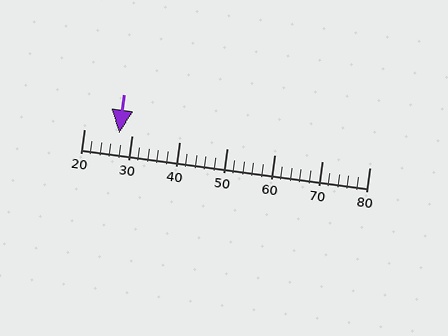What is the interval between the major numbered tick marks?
The major tick marks are spaced 10 units apart.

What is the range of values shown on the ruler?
The ruler shows values from 20 to 80.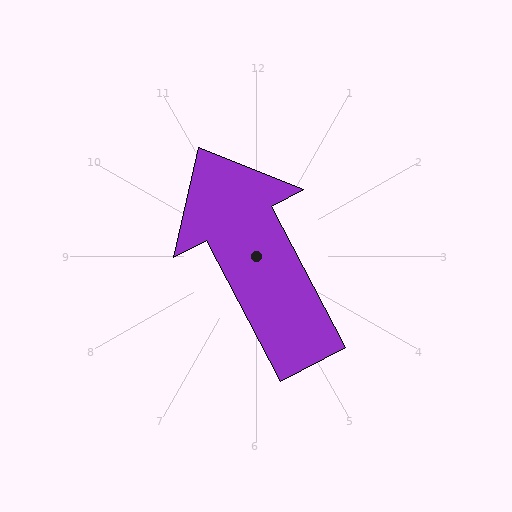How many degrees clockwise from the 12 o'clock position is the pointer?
Approximately 332 degrees.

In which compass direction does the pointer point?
Northwest.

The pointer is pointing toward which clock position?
Roughly 11 o'clock.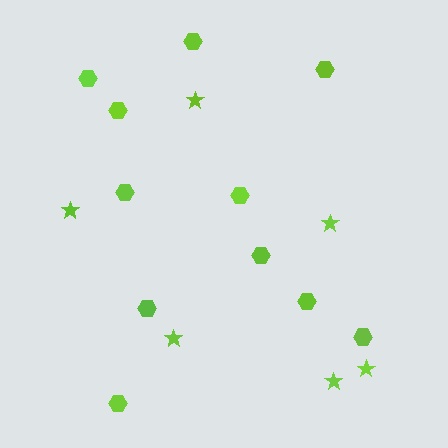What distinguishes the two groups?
There are 2 groups: one group of stars (6) and one group of hexagons (11).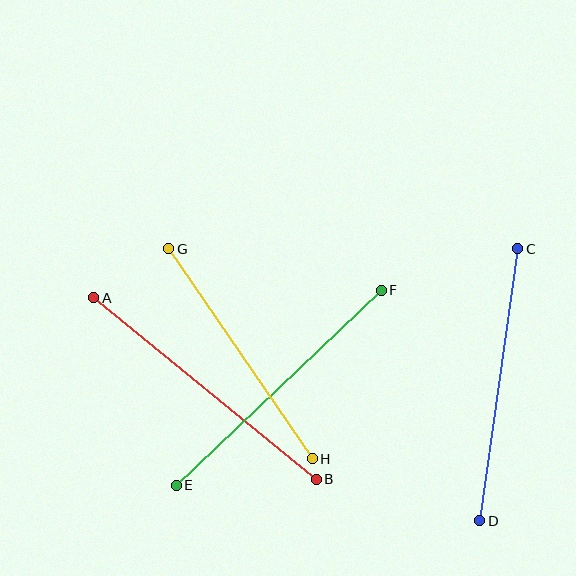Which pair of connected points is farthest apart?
Points A and B are farthest apart.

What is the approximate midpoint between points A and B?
The midpoint is at approximately (205, 388) pixels.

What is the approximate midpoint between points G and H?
The midpoint is at approximately (241, 354) pixels.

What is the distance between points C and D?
The distance is approximately 274 pixels.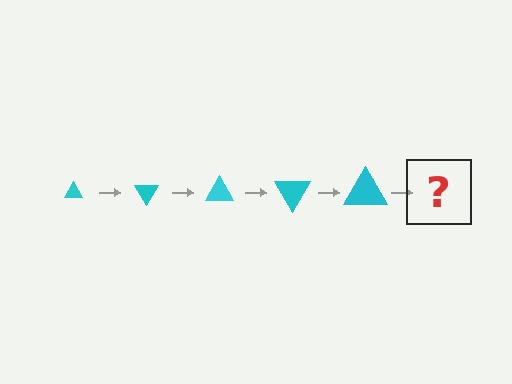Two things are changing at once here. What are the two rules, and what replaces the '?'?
The two rules are that the triangle grows larger each step and it rotates 60 degrees each step. The '?' should be a triangle, larger than the previous one and rotated 300 degrees from the start.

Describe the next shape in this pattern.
It should be a triangle, larger than the previous one and rotated 300 degrees from the start.